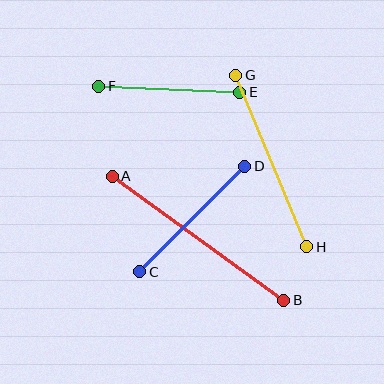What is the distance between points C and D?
The distance is approximately 149 pixels.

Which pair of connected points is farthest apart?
Points A and B are farthest apart.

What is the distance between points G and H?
The distance is approximately 185 pixels.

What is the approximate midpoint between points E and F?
The midpoint is at approximately (169, 89) pixels.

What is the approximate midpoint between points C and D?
The midpoint is at approximately (192, 219) pixels.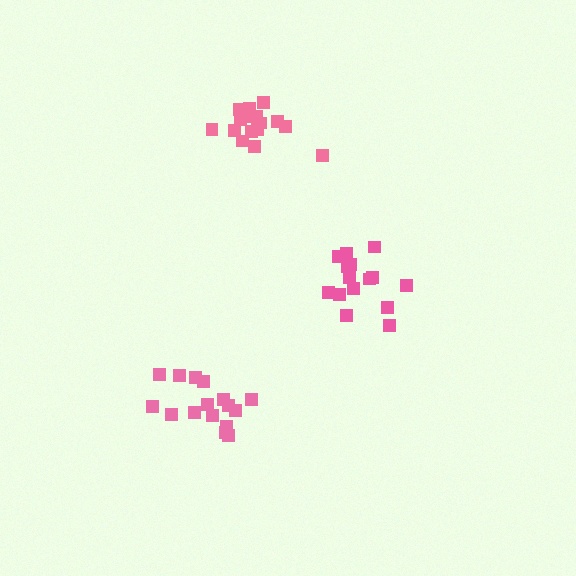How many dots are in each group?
Group 1: 15 dots, Group 2: 16 dots, Group 3: 16 dots (47 total).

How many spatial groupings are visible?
There are 3 spatial groupings.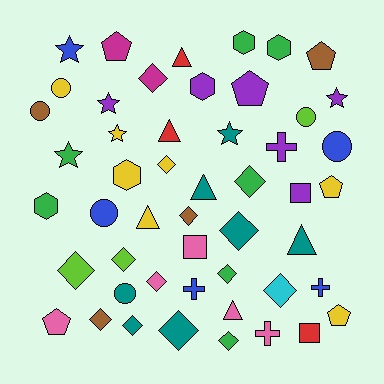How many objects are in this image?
There are 50 objects.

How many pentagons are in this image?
There are 6 pentagons.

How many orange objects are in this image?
There are no orange objects.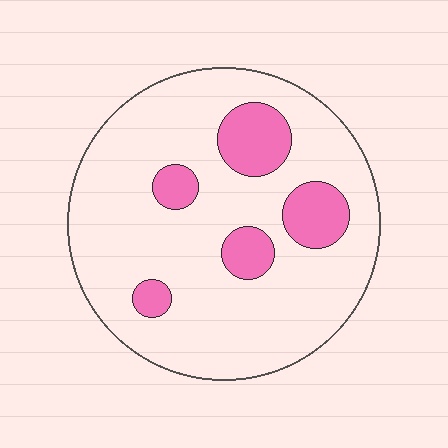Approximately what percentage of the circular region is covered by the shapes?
Approximately 15%.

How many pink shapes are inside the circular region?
5.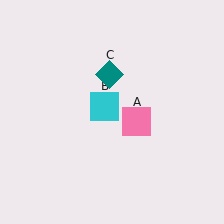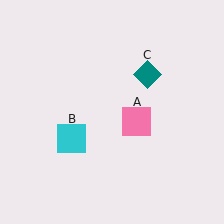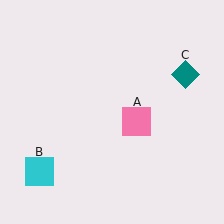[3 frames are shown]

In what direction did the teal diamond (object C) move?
The teal diamond (object C) moved right.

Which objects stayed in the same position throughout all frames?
Pink square (object A) remained stationary.